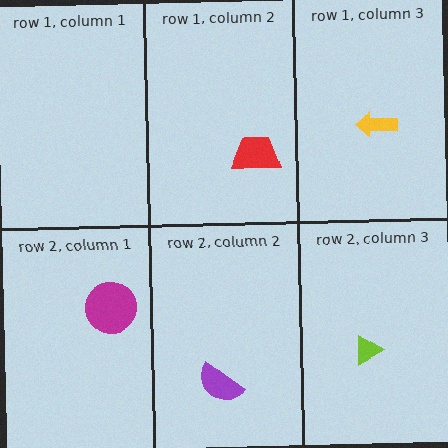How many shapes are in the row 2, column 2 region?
1.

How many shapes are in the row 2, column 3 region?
1.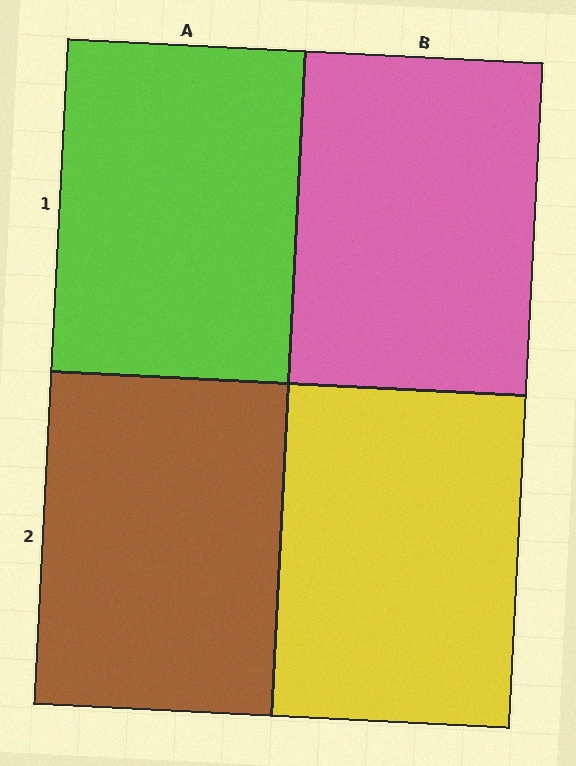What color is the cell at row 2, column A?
Brown.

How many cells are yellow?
1 cell is yellow.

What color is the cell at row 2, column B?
Yellow.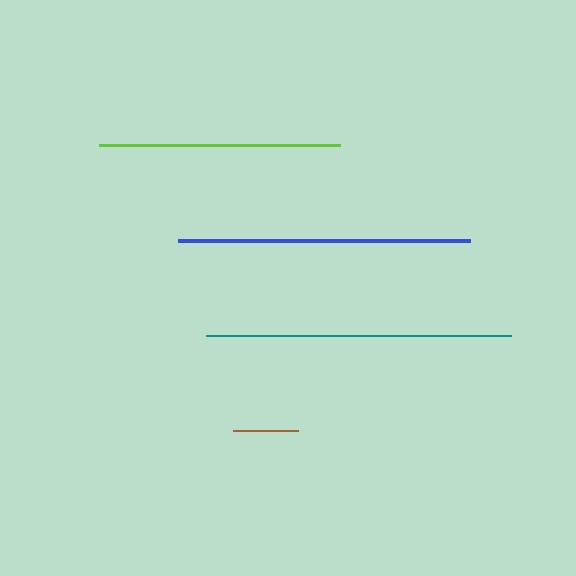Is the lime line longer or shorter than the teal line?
The teal line is longer than the lime line.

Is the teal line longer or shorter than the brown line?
The teal line is longer than the brown line.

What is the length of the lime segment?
The lime segment is approximately 242 pixels long.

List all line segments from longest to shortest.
From longest to shortest: teal, blue, lime, brown.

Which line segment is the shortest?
The brown line is the shortest at approximately 64 pixels.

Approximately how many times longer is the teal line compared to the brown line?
The teal line is approximately 4.7 times the length of the brown line.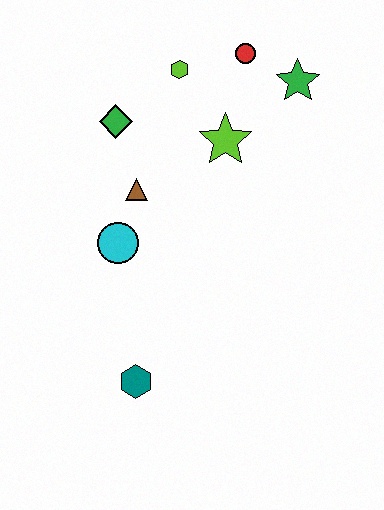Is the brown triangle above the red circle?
No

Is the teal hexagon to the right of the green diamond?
Yes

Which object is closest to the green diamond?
The brown triangle is closest to the green diamond.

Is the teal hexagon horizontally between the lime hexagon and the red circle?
No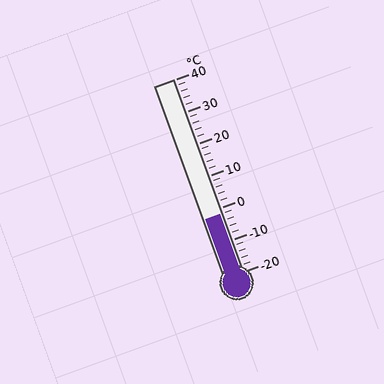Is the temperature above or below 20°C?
The temperature is below 20°C.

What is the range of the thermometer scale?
The thermometer scale ranges from -20°C to 40°C.